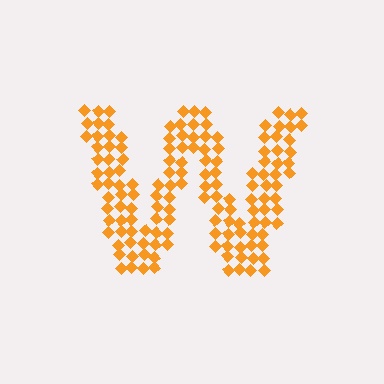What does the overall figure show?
The overall figure shows the letter W.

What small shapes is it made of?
It is made of small diamonds.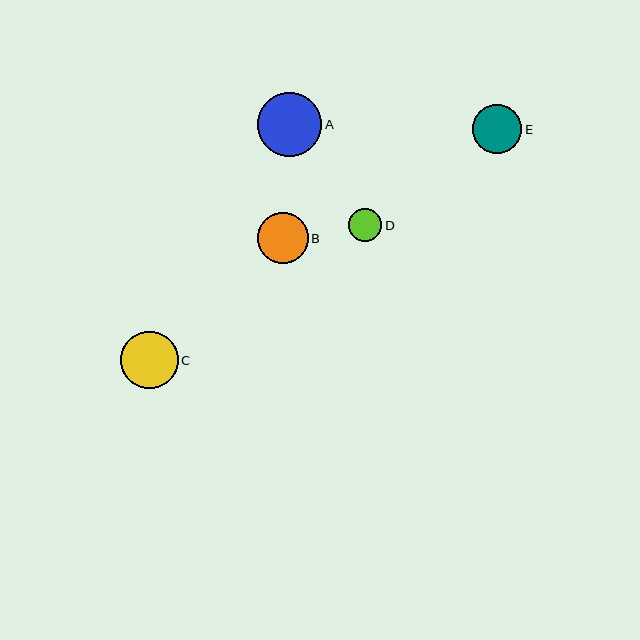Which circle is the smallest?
Circle D is the smallest with a size of approximately 33 pixels.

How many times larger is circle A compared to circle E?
Circle A is approximately 1.3 times the size of circle E.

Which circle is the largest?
Circle A is the largest with a size of approximately 64 pixels.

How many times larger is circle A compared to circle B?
Circle A is approximately 1.3 times the size of circle B.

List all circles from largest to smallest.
From largest to smallest: A, C, B, E, D.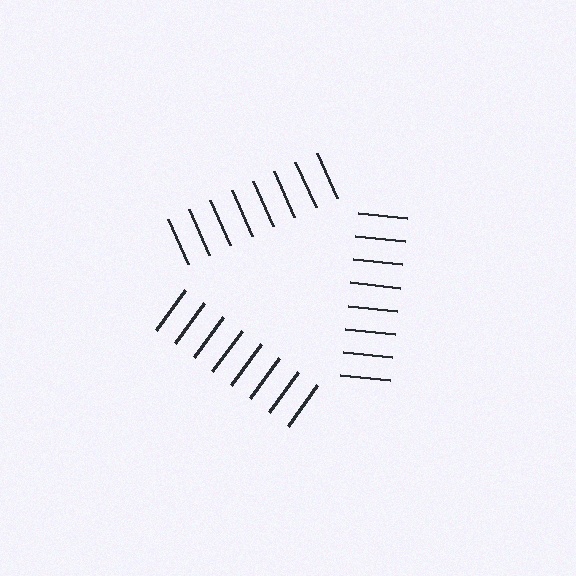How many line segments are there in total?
24 — 8 along each of the 3 edges.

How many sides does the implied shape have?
3 sides — the line-ends trace a triangle.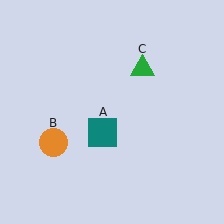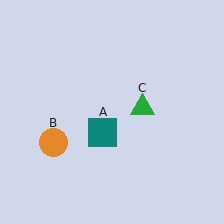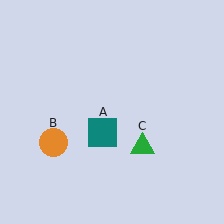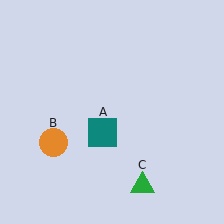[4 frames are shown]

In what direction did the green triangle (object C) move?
The green triangle (object C) moved down.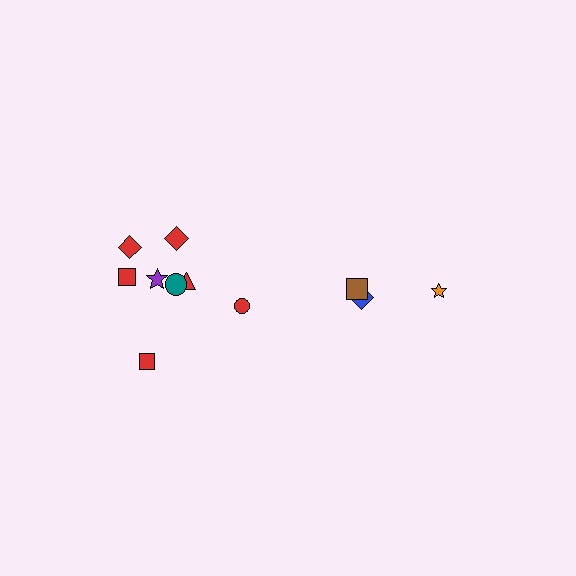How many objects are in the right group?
There are 3 objects.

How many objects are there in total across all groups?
There are 11 objects.